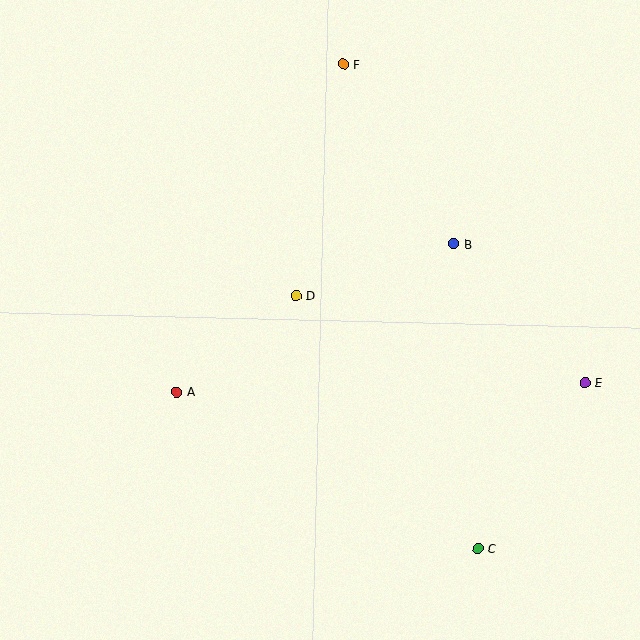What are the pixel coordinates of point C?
Point C is at (478, 549).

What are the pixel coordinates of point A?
Point A is at (177, 392).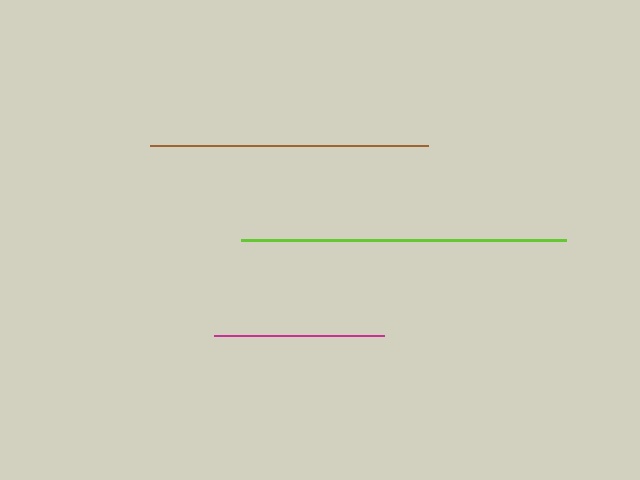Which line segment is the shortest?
The magenta line is the shortest at approximately 169 pixels.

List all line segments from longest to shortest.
From longest to shortest: lime, brown, magenta.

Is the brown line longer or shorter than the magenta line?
The brown line is longer than the magenta line.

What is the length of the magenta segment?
The magenta segment is approximately 169 pixels long.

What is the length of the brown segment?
The brown segment is approximately 278 pixels long.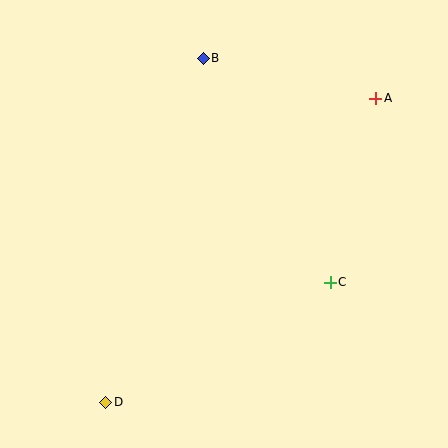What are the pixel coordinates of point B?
Point B is at (203, 58).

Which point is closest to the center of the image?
Point C at (330, 282) is closest to the center.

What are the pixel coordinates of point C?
Point C is at (330, 282).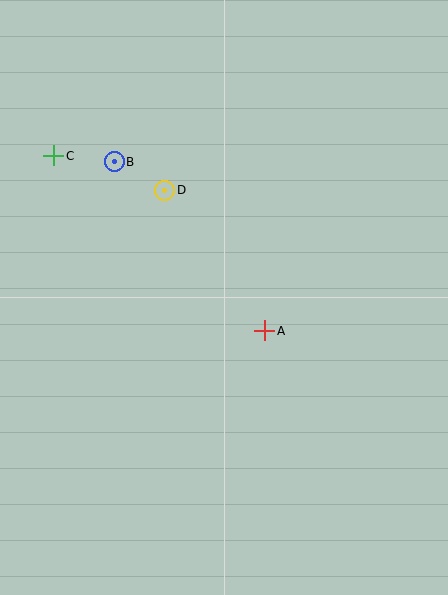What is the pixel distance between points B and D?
The distance between B and D is 58 pixels.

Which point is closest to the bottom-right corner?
Point A is closest to the bottom-right corner.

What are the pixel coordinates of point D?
Point D is at (165, 190).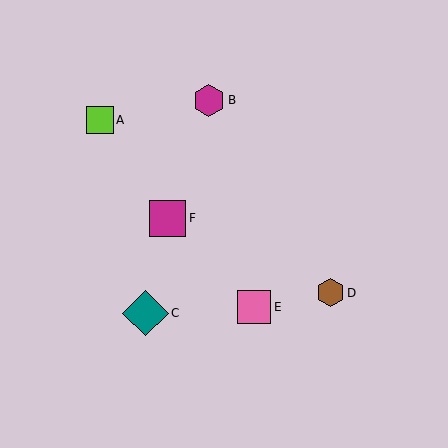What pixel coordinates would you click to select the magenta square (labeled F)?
Click at (168, 218) to select the magenta square F.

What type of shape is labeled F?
Shape F is a magenta square.